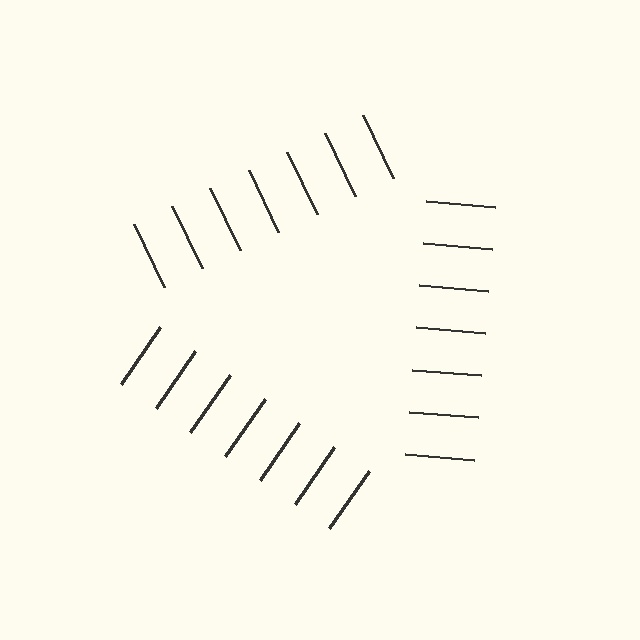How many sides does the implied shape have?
3 sides — the line-ends trace a triangle.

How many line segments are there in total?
21 — 7 along each of the 3 edges.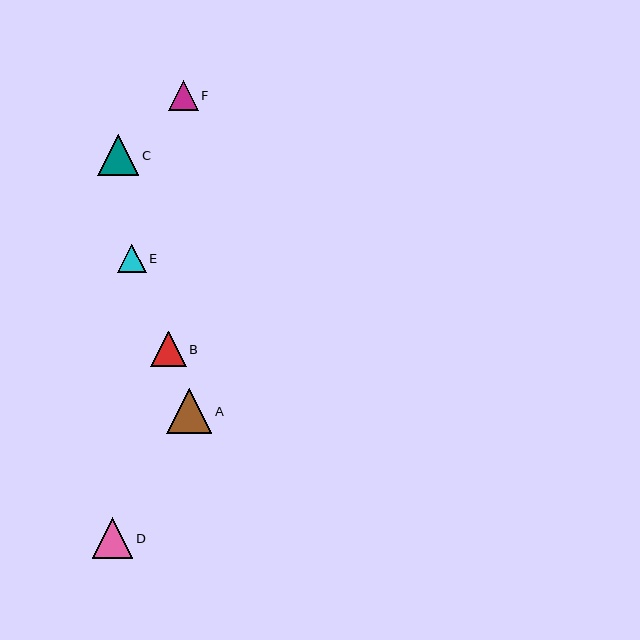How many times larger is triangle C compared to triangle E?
Triangle C is approximately 1.4 times the size of triangle E.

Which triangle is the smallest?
Triangle E is the smallest with a size of approximately 29 pixels.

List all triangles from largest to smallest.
From largest to smallest: A, C, D, B, F, E.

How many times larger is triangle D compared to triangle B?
Triangle D is approximately 1.2 times the size of triangle B.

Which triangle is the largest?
Triangle A is the largest with a size of approximately 45 pixels.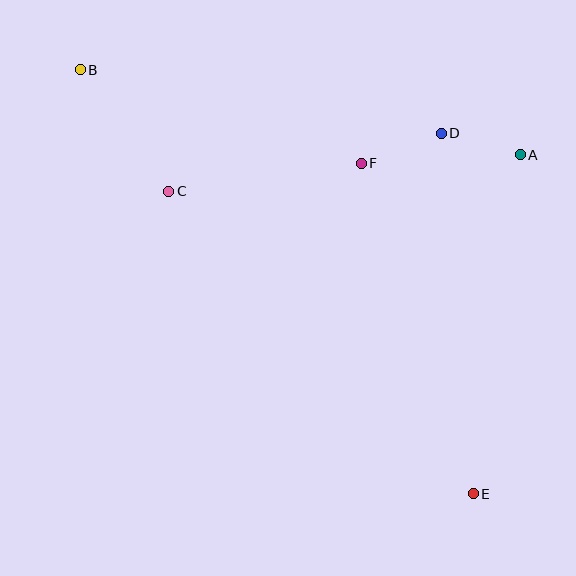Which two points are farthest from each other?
Points B and E are farthest from each other.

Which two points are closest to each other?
Points A and D are closest to each other.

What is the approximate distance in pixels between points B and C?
The distance between B and C is approximately 151 pixels.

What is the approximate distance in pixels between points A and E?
The distance between A and E is approximately 342 pixels.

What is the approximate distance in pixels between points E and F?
The distance between E and F is approximately 349 pixels.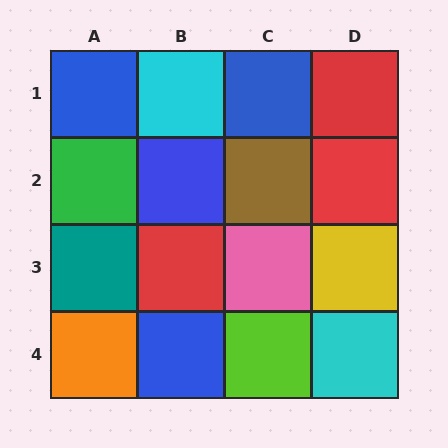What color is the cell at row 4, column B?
Blue.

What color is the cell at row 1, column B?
Cyan.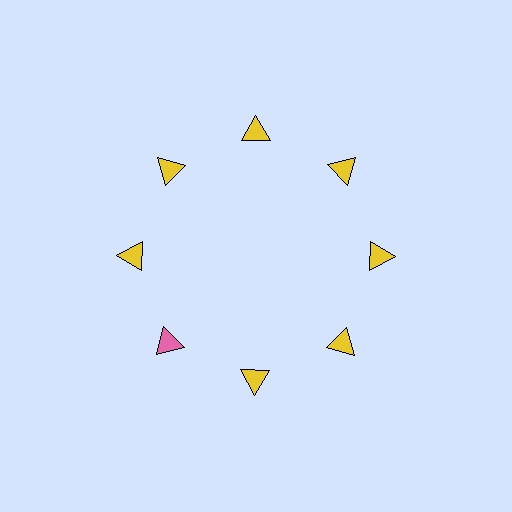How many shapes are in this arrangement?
There are 8 shapes arranged in a ring pattern.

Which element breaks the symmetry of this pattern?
The pink triangle at roughly the 8 o'clock position breaks the symmetry. All other shapes are yellow triangles.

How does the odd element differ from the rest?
It has a different color: pink instead of yellow.